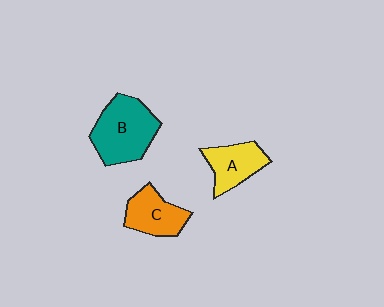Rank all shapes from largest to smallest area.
From largest to smallest: B (teal), C (orange), A (yellow).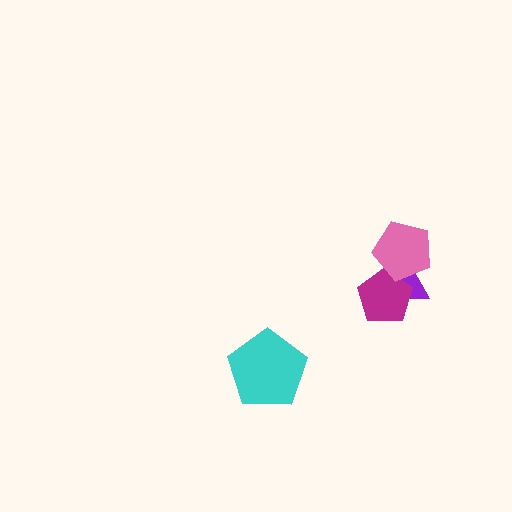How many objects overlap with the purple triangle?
2 objects overlap with the purple triangle.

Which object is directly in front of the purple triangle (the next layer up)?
The magenta pentagon is directly in front of the purple triangle.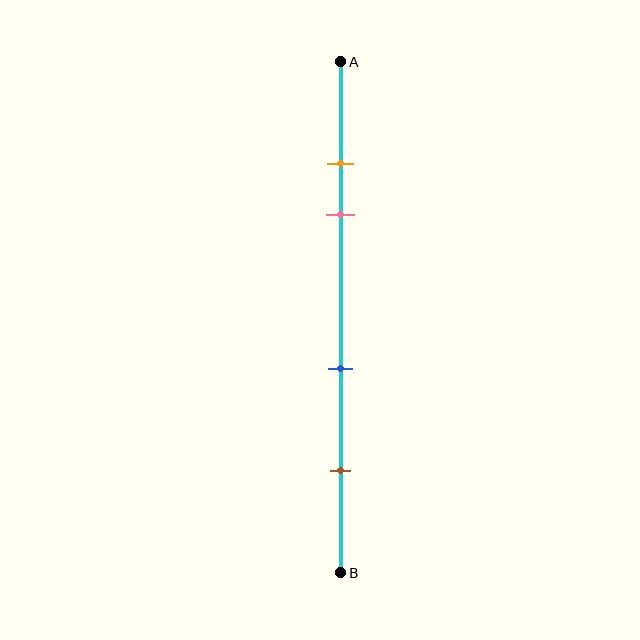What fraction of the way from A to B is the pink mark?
The pink mark is approximately 30% (0.3) of the way from A to B.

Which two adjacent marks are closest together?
The orange and pink marks are the closest adjacent pair.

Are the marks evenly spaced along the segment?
No, the marks are not evenly spaced.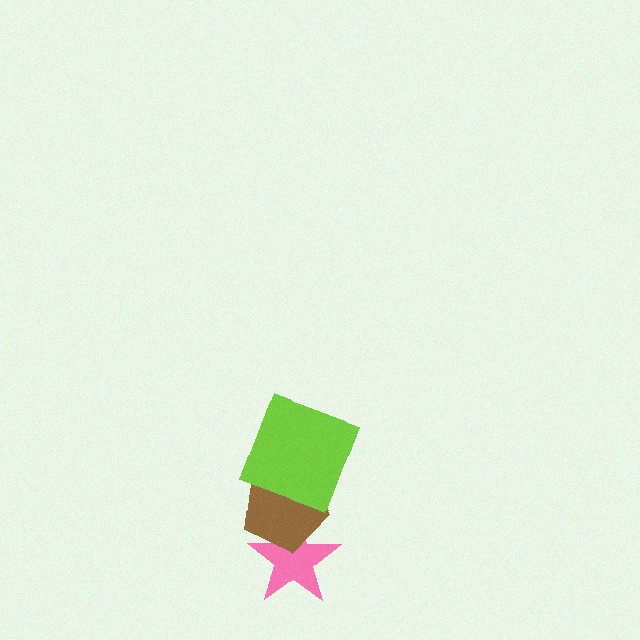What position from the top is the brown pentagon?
The brown pentagon is 2nd from the top.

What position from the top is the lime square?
The lime square is 1st from the top.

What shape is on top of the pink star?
The brown pentagon is on top of the pink star.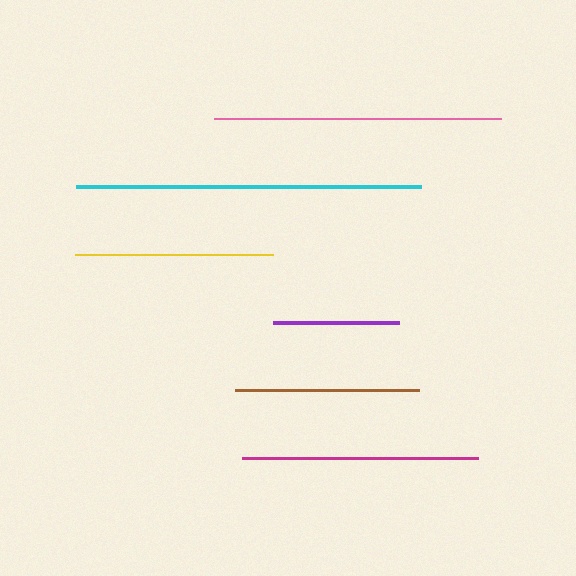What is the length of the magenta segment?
The magenta segment is approximately 236 pixels long.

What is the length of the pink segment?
The pink segment is approximately 286 pixels long.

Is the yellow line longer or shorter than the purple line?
The yellow line is longer than the purple line.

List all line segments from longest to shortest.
From longest to shortest: cyan, pink, magenta, yellow, brown, purple.